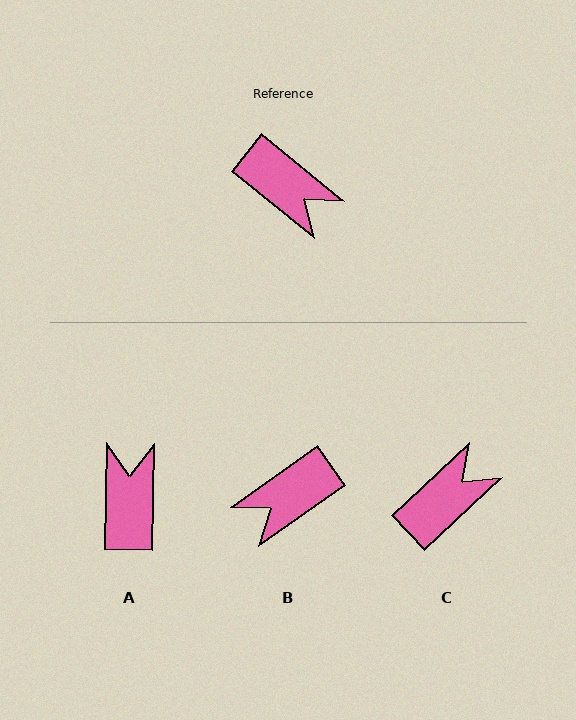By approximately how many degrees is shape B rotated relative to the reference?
Approximately 105 degrees clockwise.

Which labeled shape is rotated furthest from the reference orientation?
A, about 128 degrees away.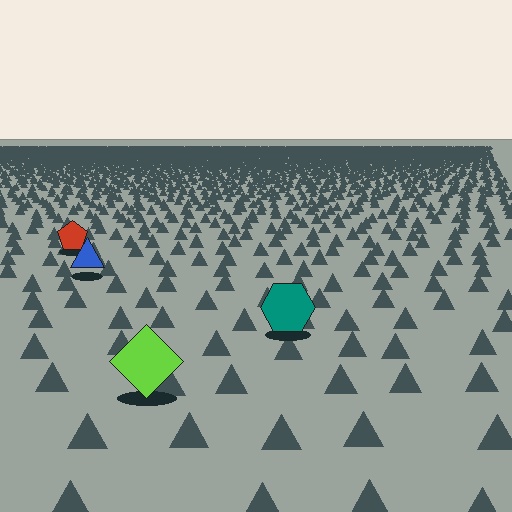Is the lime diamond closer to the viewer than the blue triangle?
Yes. The lime diamond is closer — you can tell from the texture gradient: the ground texture is coarser near it.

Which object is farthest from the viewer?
The red pentagon is farthest from the viewer. It appears smaller and the ground texture around it is denser.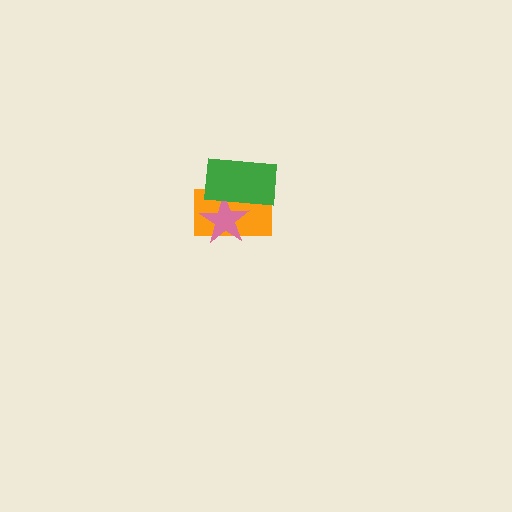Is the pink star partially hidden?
Yes, it is partially covered by another shape.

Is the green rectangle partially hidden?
No, no other shape covers it.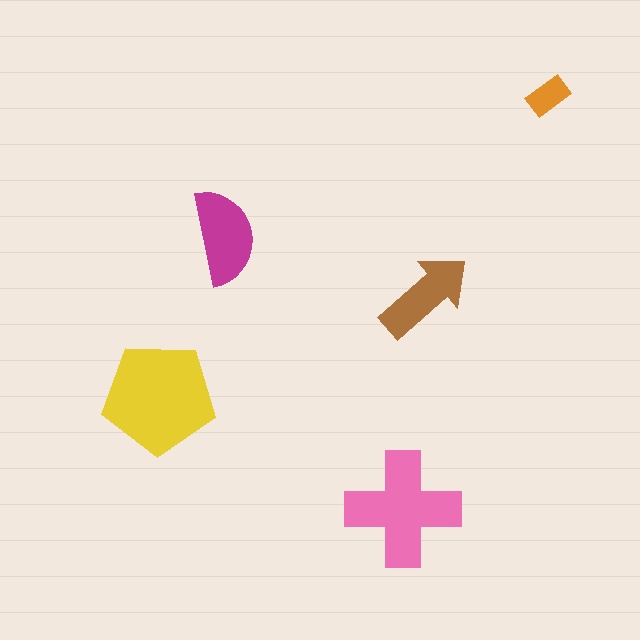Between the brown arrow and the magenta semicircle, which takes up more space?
The magenta semicircle.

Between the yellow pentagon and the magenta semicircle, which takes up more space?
The yellow pentagon.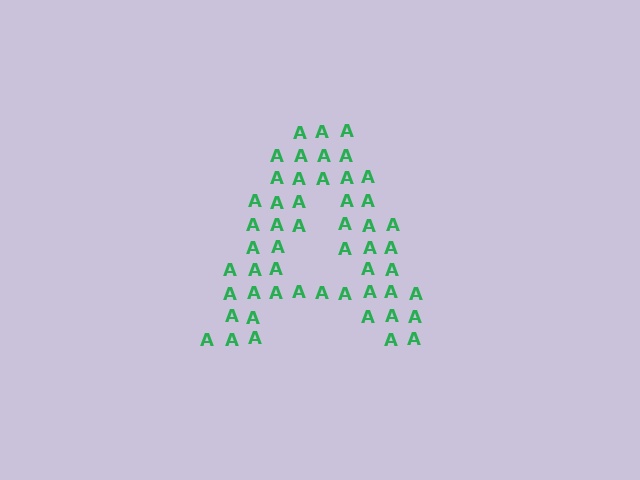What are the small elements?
The small elements are letter A's.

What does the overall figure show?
The overall figure shows the letter A.